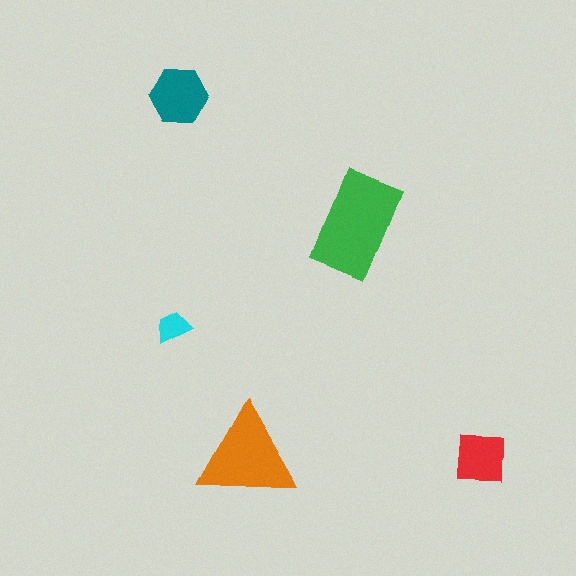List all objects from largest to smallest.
The green rectangle, the orange triangle, the teal hexagon, the red square, the cyan trapezoid.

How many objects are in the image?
There are 5 objects in the image.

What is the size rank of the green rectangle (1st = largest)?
1st.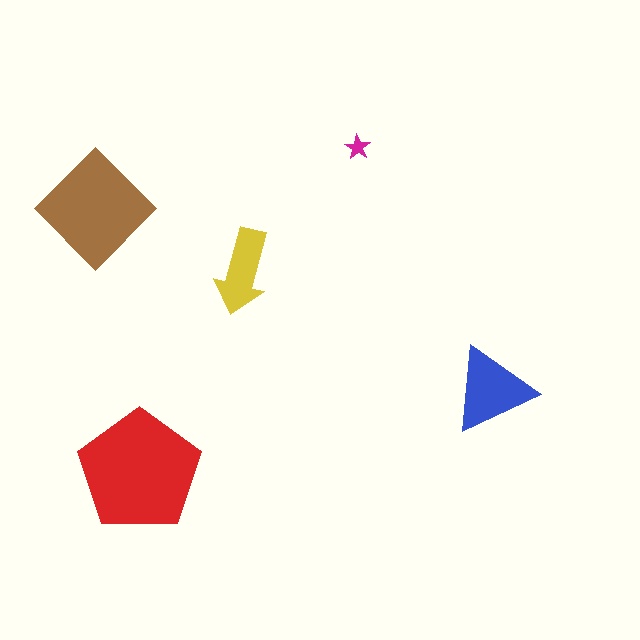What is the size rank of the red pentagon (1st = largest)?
1st.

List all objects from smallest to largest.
The magenta star, the yellow arrow, the blue triangle, the brown diamond, the red pentagon.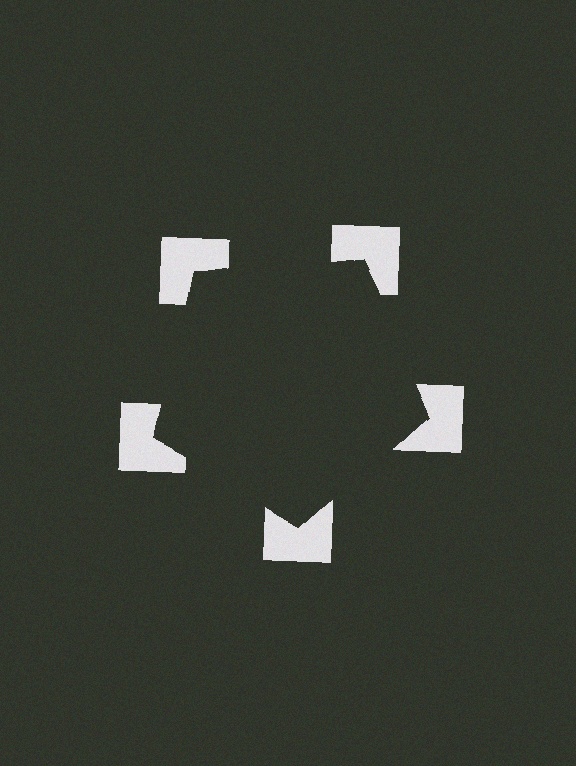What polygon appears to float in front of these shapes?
An illusory pentagon — its edges are inferred from the aligned wedge cuts in the notched squares, not physically drawn.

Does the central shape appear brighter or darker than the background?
It typically appears slightly darker than the background, even though no actual brightness change is drawn.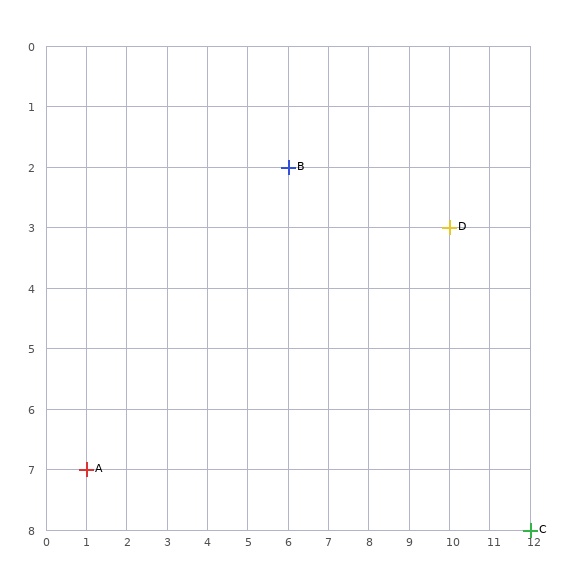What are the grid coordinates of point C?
Point C is at grid coordinates (12, 8).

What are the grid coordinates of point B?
Point B is at grid coordinates (6, 2).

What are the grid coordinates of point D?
Point D is at grid coordinates (10, 3).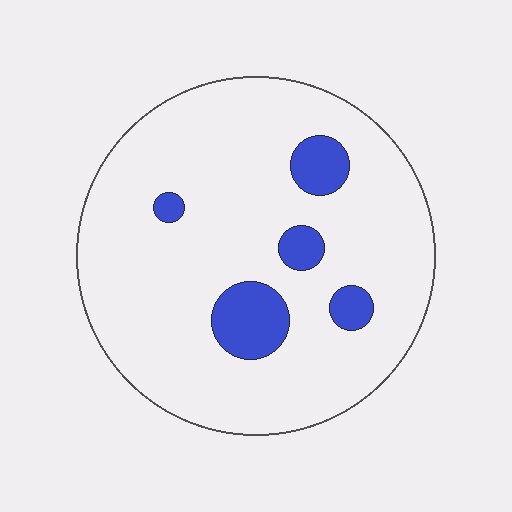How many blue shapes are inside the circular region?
5.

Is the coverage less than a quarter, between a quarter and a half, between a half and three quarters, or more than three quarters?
Less than a quarter.